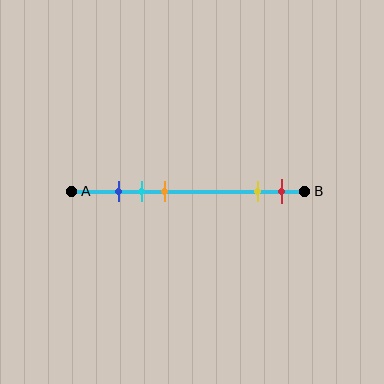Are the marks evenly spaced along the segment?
No, the marks are not evenly spaced.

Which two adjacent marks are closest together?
The blue and cyan marks are the closest adjacent pair.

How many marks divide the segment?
There are 5 marks dividing the segment.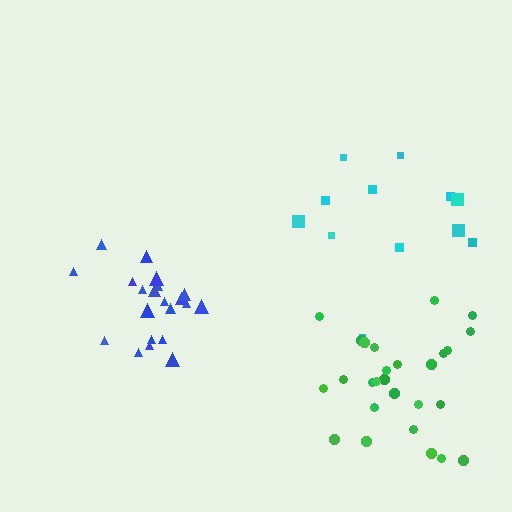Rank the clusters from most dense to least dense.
blue, green, cyan.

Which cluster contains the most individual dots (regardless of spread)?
Green (27).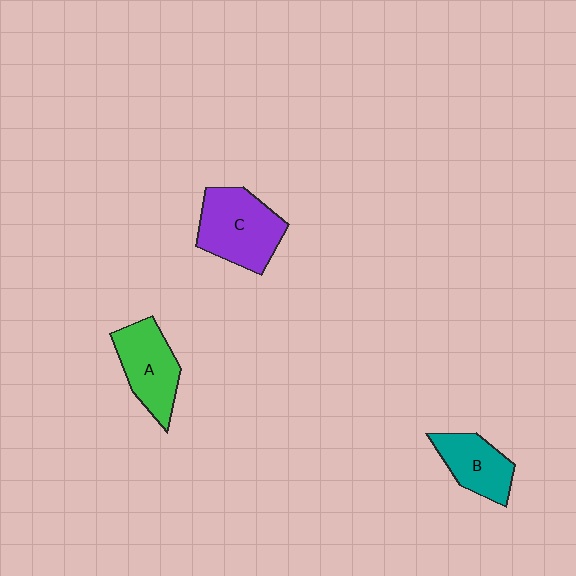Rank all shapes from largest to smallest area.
From largest to smallest: C (purple), A (green), B (teal).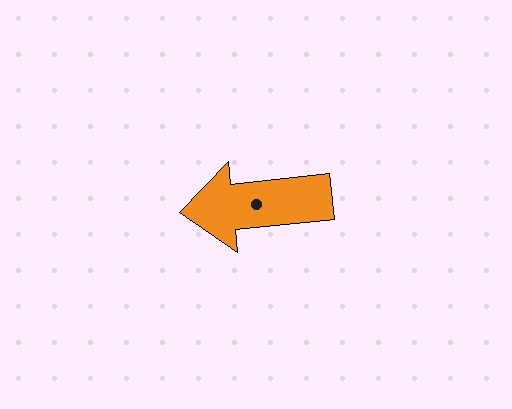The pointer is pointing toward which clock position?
Roughly 9 o'clock.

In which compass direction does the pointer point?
West.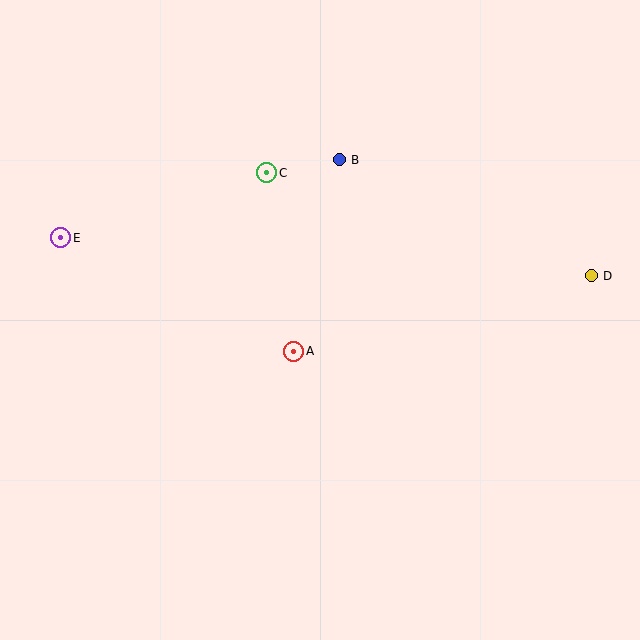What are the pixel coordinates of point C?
Point C is at (267, 173).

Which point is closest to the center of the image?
Point A at (294, 351) is closest to the center.